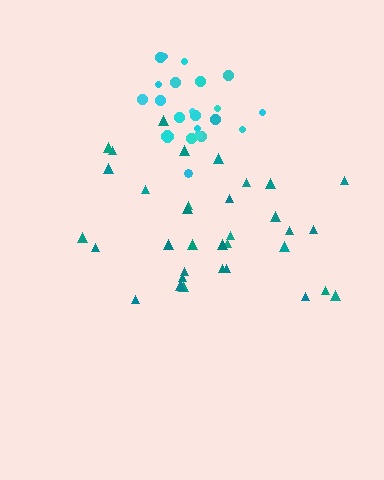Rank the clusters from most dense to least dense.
cyan, teal.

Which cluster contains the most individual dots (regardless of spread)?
Teal (34).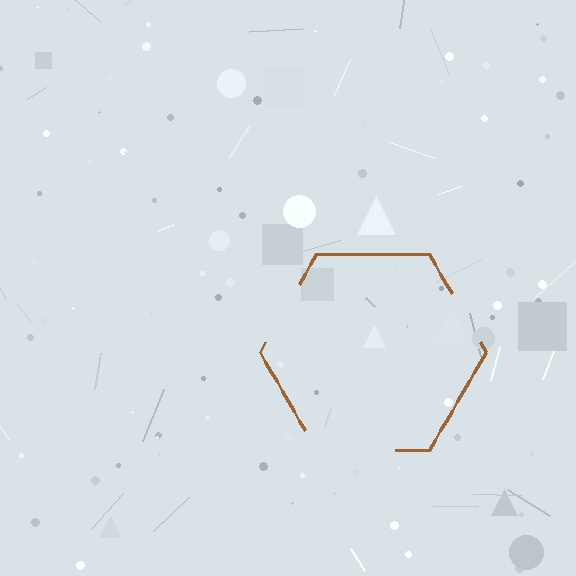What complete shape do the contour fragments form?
The contour fragments form a hexagon.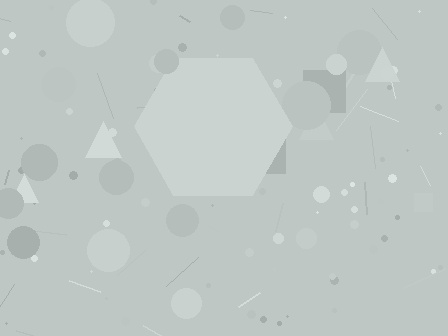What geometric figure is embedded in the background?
A hexagon is embedded in the background.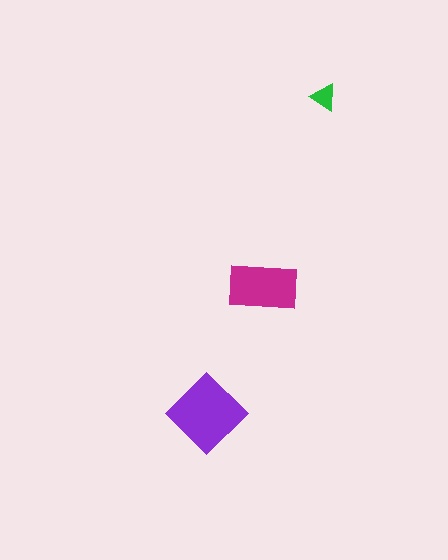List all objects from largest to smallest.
The purple diamond, the magenta rectangle, the green triangle.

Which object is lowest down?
The purple diamond is bottommost.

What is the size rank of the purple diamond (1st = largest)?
1st.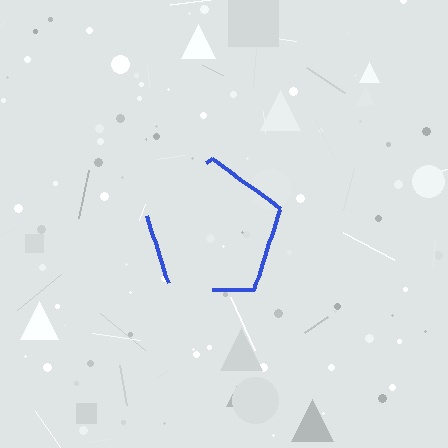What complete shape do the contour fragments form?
The contour fragments form a pentagon.